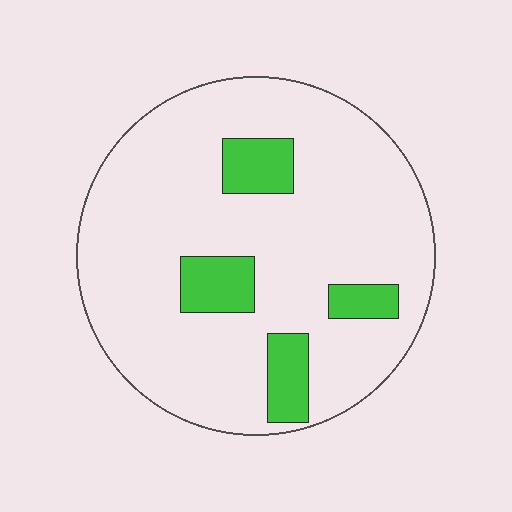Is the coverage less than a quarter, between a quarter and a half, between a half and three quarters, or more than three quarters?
Less than a quarter.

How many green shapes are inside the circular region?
4.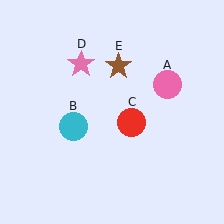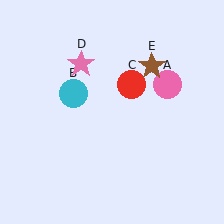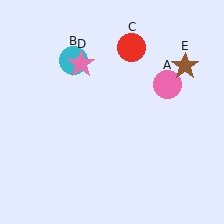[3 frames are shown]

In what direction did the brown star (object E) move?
The brown star (object E) moved right.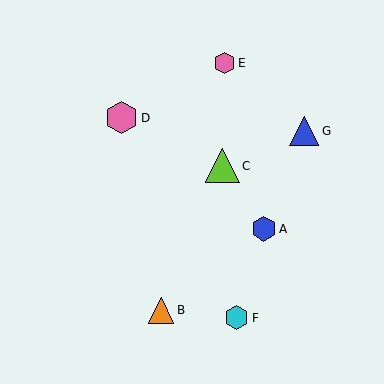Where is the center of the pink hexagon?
The center of the pink hexagon is at (224, 63).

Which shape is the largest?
The lime triangle (labeled C) is the largest.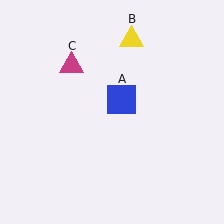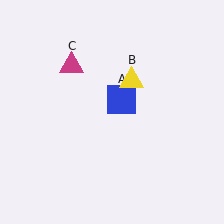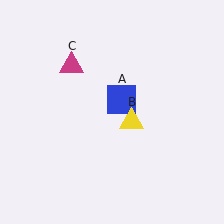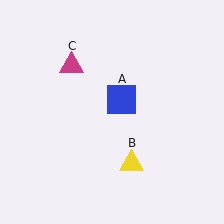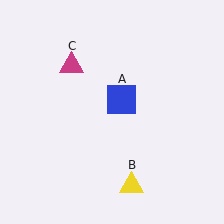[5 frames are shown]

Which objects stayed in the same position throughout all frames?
Blue square (object A) and magenta triangle (object C) remained stationary.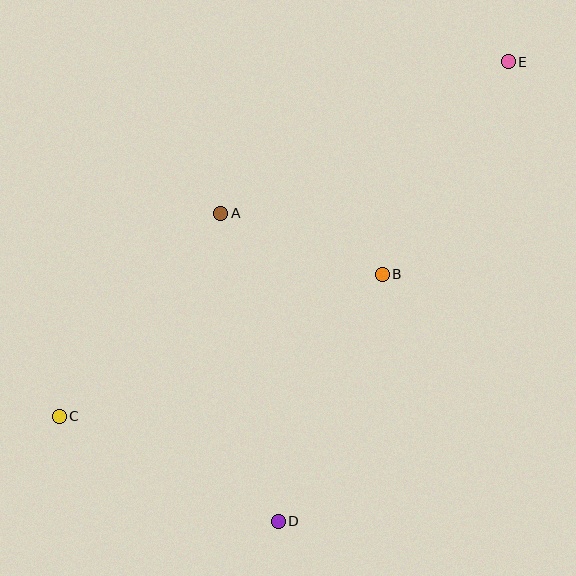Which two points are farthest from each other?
Points C and E are farthest from each other.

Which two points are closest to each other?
Points A and B are closest to each other.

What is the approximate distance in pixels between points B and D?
The distance between B and D is approximately 268 pixels.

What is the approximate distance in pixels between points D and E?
The distance between D and E is approximately 514 pixels.